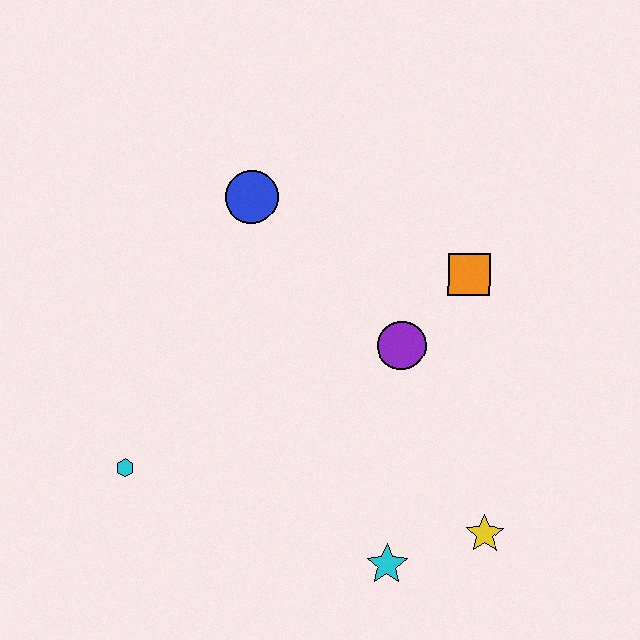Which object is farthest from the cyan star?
The blue circle is farthest from the cyan star.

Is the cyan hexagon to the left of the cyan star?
Yes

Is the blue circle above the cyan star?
Yes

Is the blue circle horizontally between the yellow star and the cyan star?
No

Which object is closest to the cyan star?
The yellow star is closest to the cyan star.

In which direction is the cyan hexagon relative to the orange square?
The cyan hexagon is to the left of the orange square.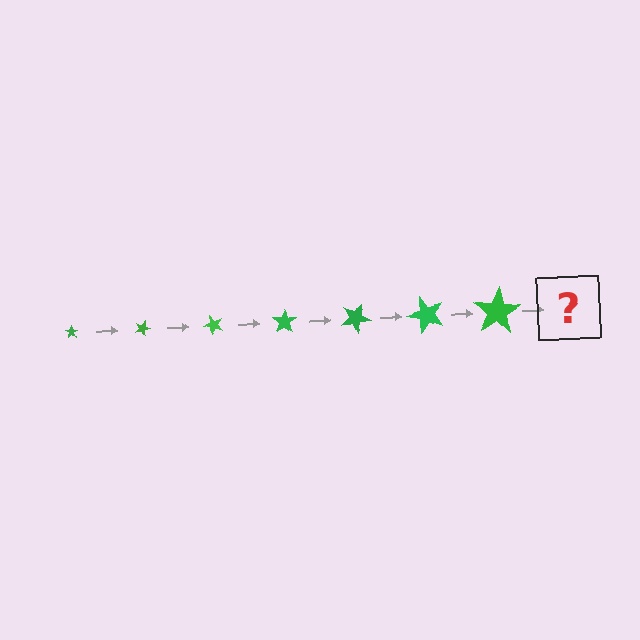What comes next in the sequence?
The next element should be a star, larger than the previous one and rotated 175 degrees from the start.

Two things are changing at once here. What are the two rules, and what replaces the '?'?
The two rules are that the star grows larger each step and it rotates 25 degrees each step. The '?' should be a star, larger than the previous one and rotated 175 degrees from the start.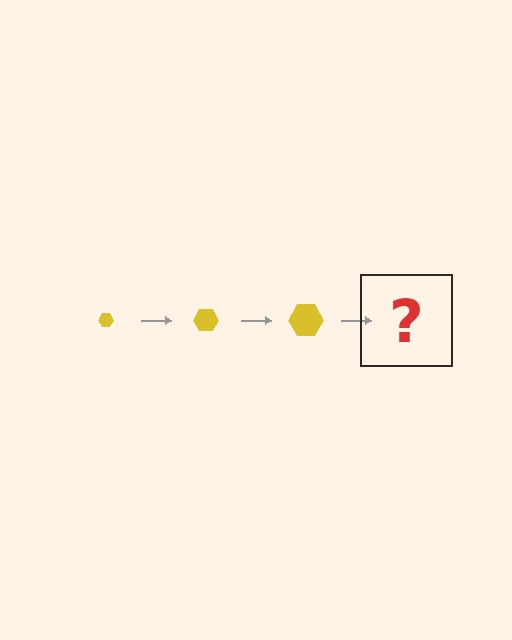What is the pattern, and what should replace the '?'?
The pattern is that the hexagon gets progressively larger each step. The '?' should be a yellow hexagon, larger than the previous one.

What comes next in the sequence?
The next element should be a yellow hexagon, larger than the previous one.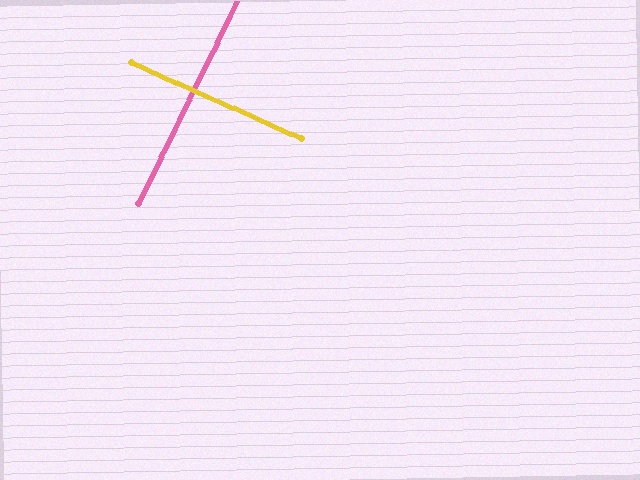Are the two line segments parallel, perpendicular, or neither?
Perpendicular — they meet at approximately 89°.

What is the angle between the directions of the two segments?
Approximately 89 degrees.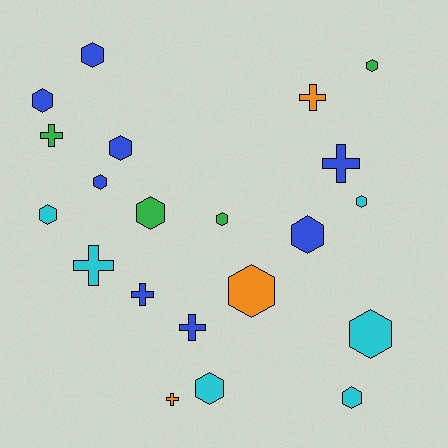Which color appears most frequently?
Blue, with 8 objects.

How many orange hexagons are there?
There is 1 orange hexagon.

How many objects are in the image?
There are 21 objects.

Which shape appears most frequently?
Hexagon, with 14 objects.